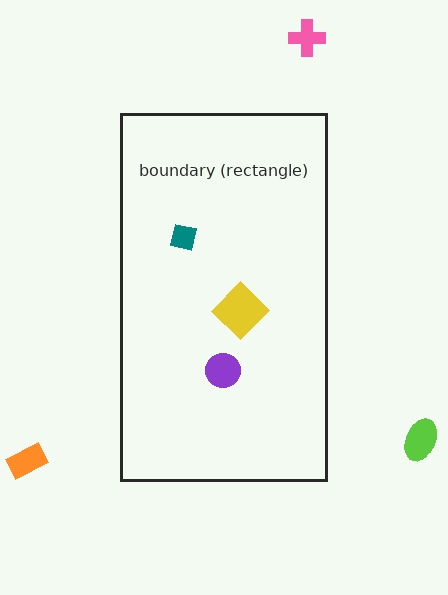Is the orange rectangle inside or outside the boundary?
Outside.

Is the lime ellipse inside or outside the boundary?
Outside.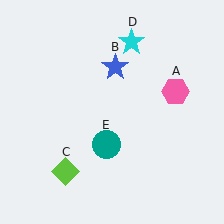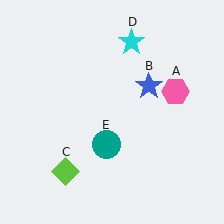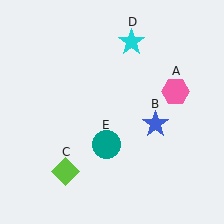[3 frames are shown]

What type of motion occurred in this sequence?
The blue star (object B) rotated clockwise around the center of the scene.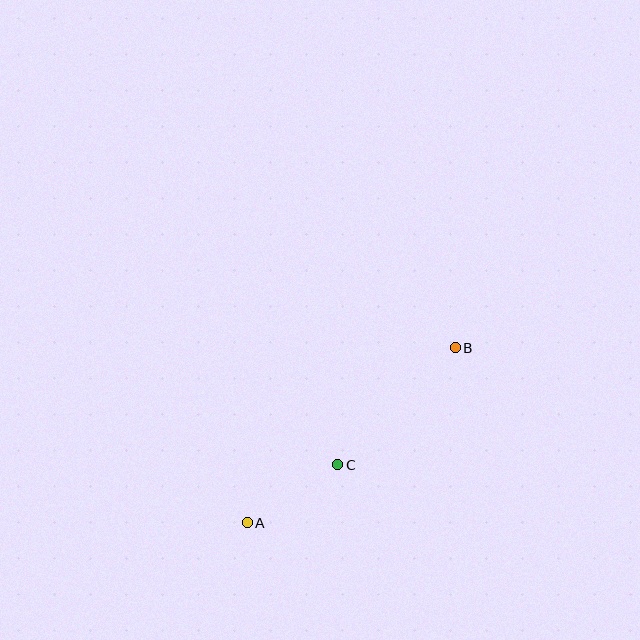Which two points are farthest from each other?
Points A and B are farthest from each other.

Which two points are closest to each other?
Points A and C are closest to each other.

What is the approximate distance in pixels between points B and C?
The distance between B and C is approximately 166 pixels.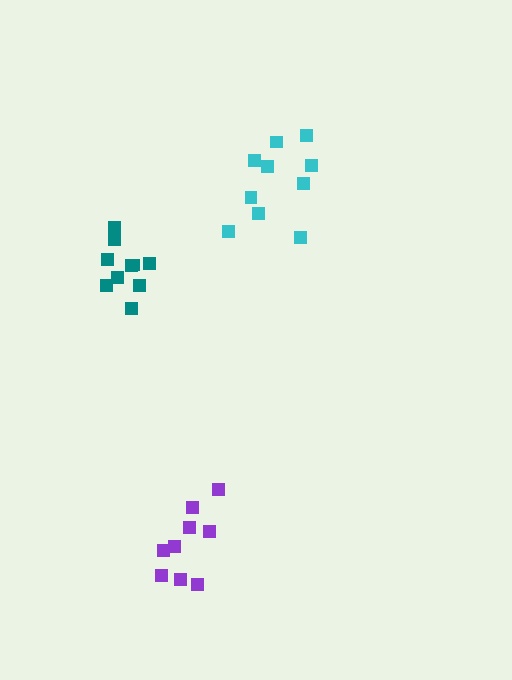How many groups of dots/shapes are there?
There are 3 groups.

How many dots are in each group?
Group 1: 10 dots, Group 2: 10 dots, Group 3: 9 dots (29 total).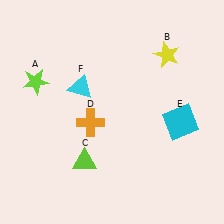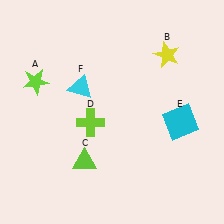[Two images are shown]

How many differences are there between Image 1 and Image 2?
There is 1 difference between the two images.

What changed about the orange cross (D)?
In Image 1, D is orange. In Image 2, it changed to lime.